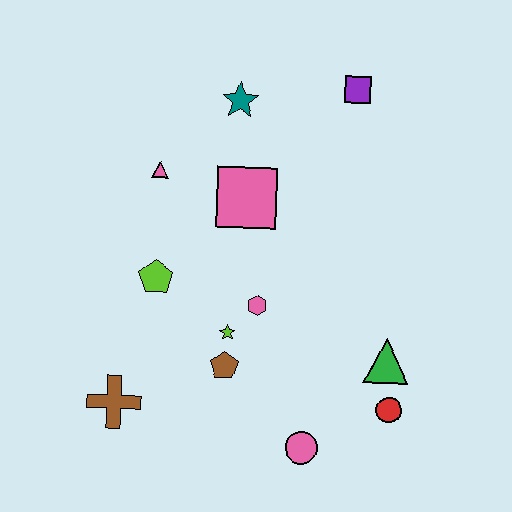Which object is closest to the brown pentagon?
The lime star is closest to the brown pentagon.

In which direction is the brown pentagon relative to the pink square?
The brown pentagon is below the pink square.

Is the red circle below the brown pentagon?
Yes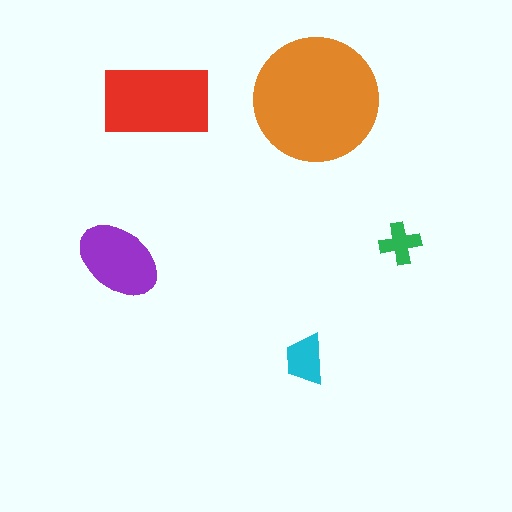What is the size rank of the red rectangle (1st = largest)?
2nd.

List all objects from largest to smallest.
The orange circle, the red rectangle, the purple ellipse, the cyan trapezoid, the green cross.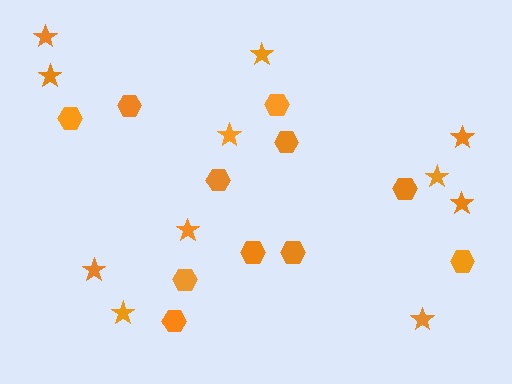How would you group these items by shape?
There are 2 groups: one group of hexagons (11) and one group of stars (11).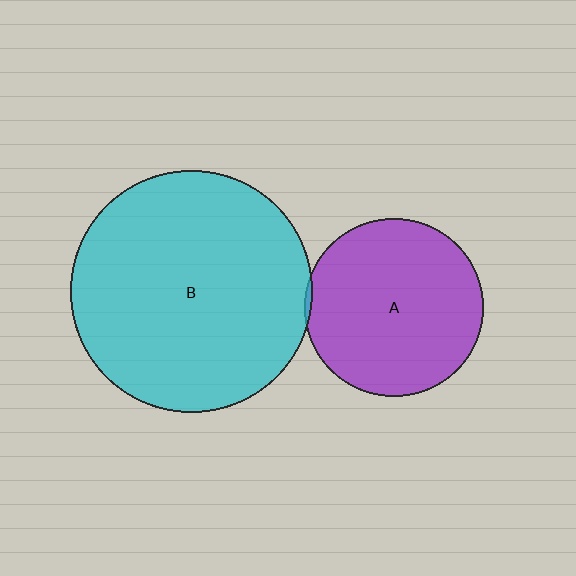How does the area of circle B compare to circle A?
Approximately 1.8 times.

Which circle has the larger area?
Circle B (cyan).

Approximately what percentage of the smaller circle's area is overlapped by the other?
Approximately 5%.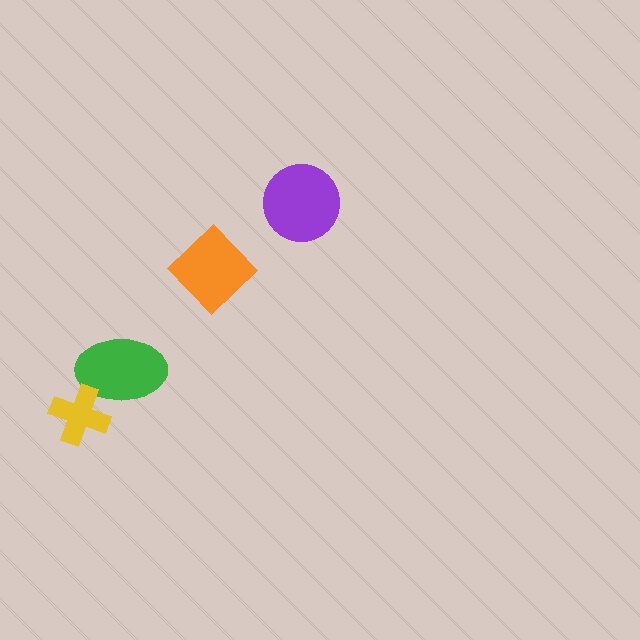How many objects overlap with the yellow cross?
1 object overlaps with the yellow cross.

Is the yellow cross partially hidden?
No, no other shape covers it.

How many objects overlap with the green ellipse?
1 object overlaps with the green ellipse.